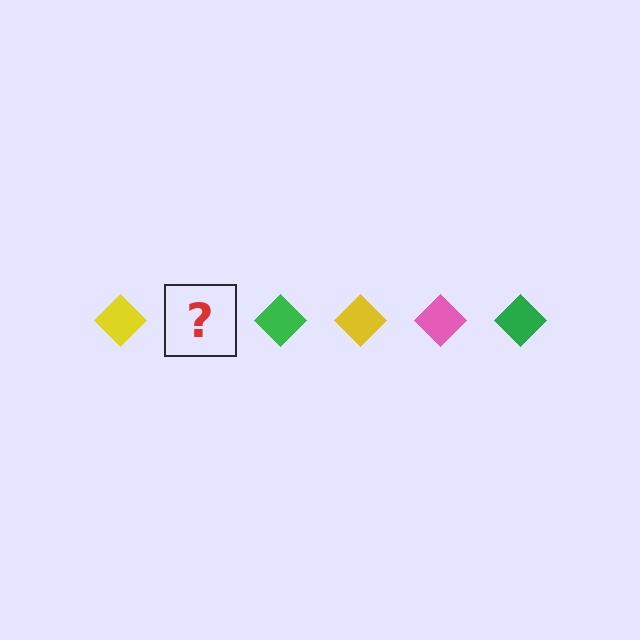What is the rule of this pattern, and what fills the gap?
The rule is that the pattern cycles through yellow, pink, green diamonds. The gap should be filled with a pink diamond.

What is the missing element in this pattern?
The missing element is a pink diamond.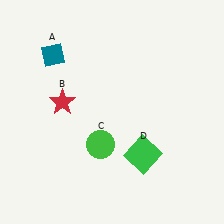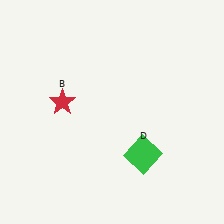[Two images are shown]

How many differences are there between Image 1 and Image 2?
There are 2 differences between the two images.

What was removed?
The teal diamond (A), the green circle (C) were removed in Image 2.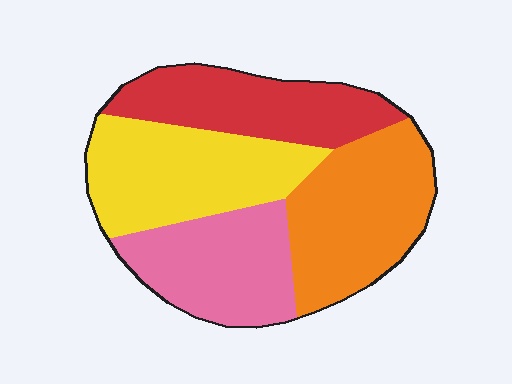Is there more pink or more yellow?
Yellow.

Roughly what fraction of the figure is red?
Red takes up between a sixth and a third of the figure.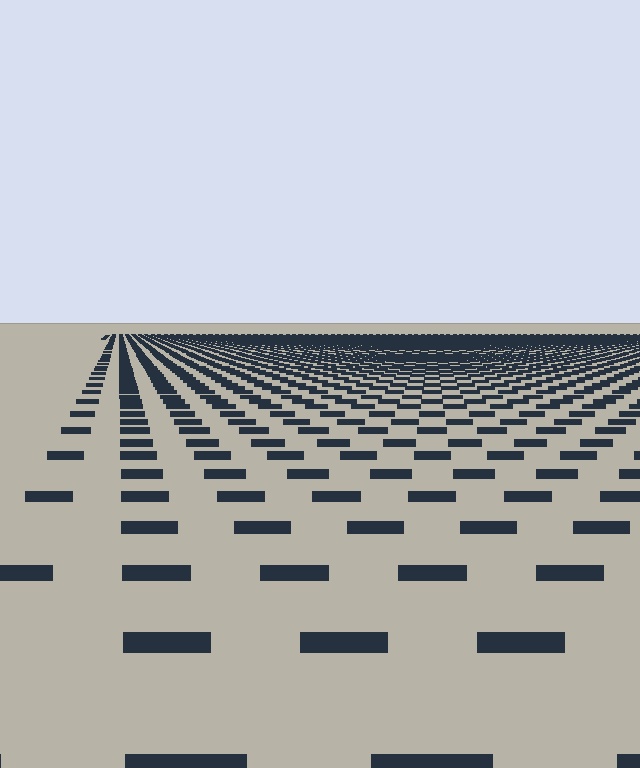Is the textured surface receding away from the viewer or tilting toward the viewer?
The surface is receding away from the viewer. Texture elements get smaller and denser toward the top.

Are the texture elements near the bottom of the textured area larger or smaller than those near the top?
Larger. Near the bottom, elements are closer to the viewer and appear at a bigger on-screen size.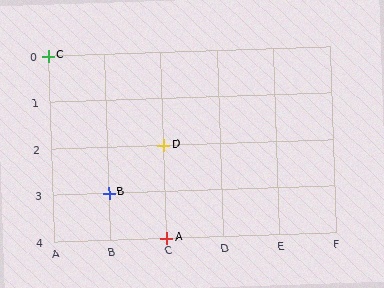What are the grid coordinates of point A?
Point A is at grid coordinates (C, 4).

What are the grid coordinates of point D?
Point D is at grid coordinates (C, 2).